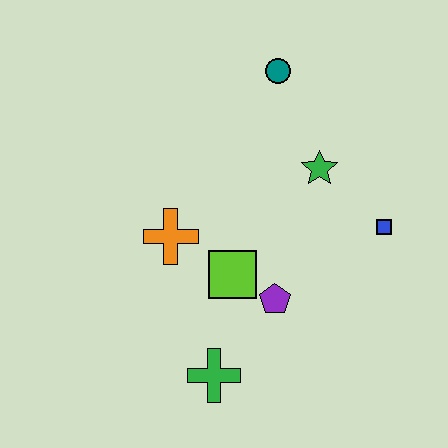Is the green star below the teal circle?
Yes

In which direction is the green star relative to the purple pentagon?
The green star is above the purple pentagon.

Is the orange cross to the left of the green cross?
Yes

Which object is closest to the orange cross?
The lime square is closest to the orange cross.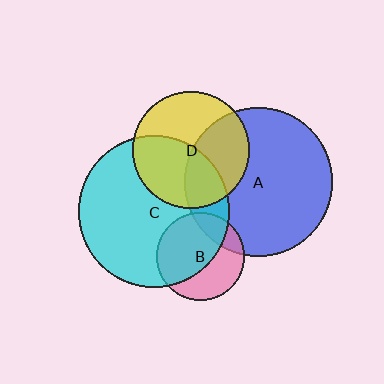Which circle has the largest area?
Circle C (cyan).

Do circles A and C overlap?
Yes.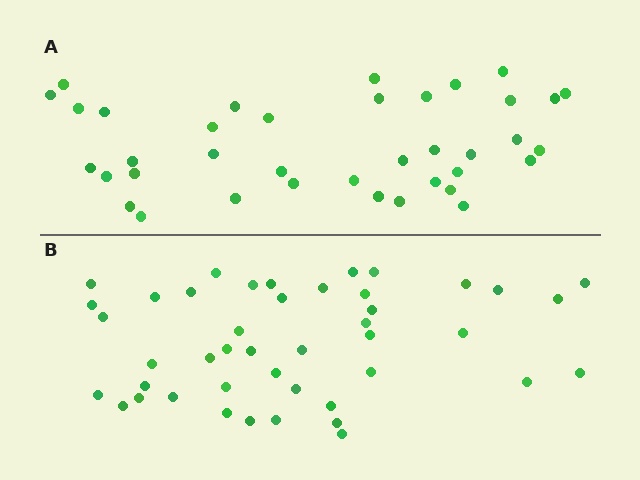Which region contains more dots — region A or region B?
Region B (the bottom region) has more dots.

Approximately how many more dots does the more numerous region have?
Region B has about 6 more dots than region A.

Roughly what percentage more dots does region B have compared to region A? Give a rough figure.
About 15% more.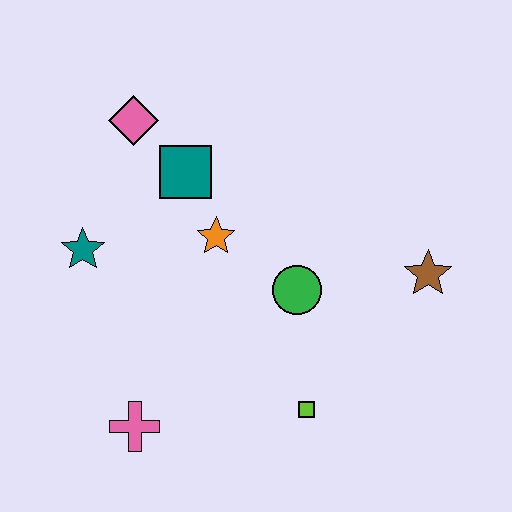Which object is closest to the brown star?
The green circle is closest to the brown star.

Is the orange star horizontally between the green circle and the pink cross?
Yes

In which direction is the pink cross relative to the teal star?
The pink cross is below the teal star.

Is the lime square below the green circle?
Yes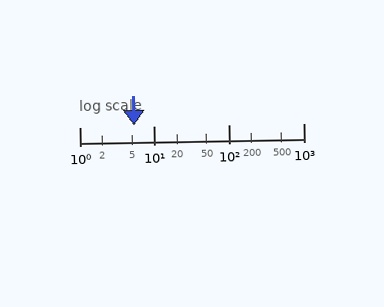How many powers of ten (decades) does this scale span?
The scale spans 3 decades, from 1 to 1000.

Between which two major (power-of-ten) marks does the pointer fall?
The pointer is between 1 and 10.